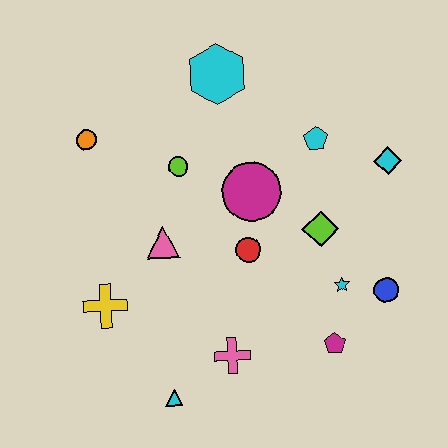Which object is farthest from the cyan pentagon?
The cyan triangle is farthest from the cyan pentagon.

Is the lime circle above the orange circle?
No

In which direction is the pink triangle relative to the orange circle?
The pink triangle is below the orange circle.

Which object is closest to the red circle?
The magenta circle is closest to the red circle.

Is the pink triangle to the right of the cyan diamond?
No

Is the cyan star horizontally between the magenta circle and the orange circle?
No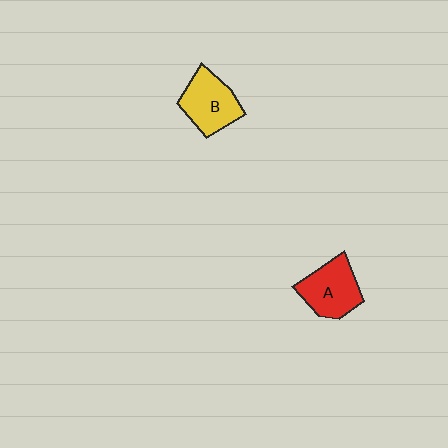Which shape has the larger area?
Shape B (yellow).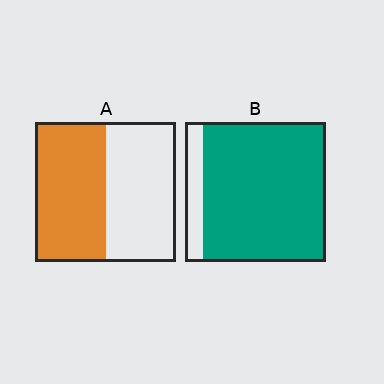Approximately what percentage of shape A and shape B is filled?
A is approximately 50% and B is approximately 85%.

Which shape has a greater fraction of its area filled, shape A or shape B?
Shape B.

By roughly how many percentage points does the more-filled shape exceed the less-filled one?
By roughly 35 percentage points (B over A).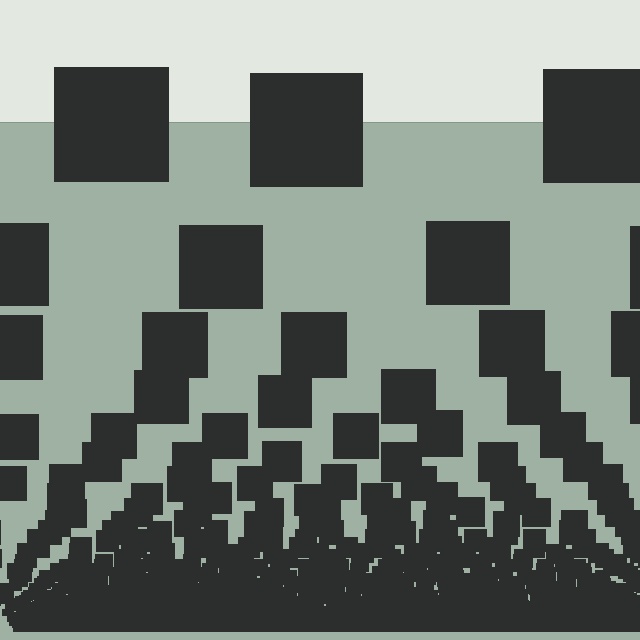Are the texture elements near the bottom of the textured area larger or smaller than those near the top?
Smaller. The gradient is inverted — elements near the bottom are smaller and denser.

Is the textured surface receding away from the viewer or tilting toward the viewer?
The surface appears to tilt toward the viewer. Texture elements get larger and sparser toward the top.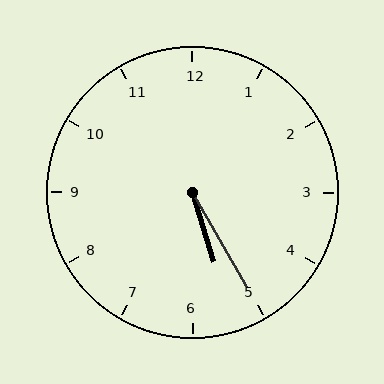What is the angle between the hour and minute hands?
Approximately 12 degrees.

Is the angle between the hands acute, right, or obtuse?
It is acute.